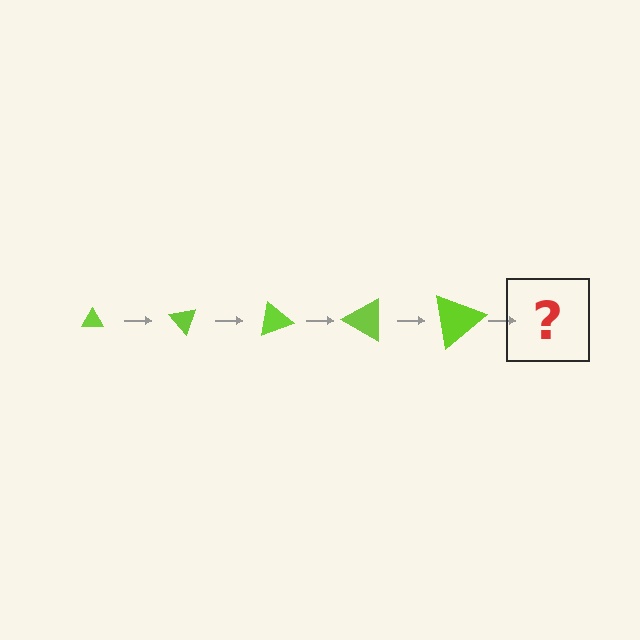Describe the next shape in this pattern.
It should be a triangle, larger than the previous one and rotated 250 degrees from the start.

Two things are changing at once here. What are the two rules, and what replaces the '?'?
The two rules are that the triangle grows larger each step and it rotates 50 degrees each step. The '?' should be a triangle, larger than the previous one and rotated 250 degrees from the start.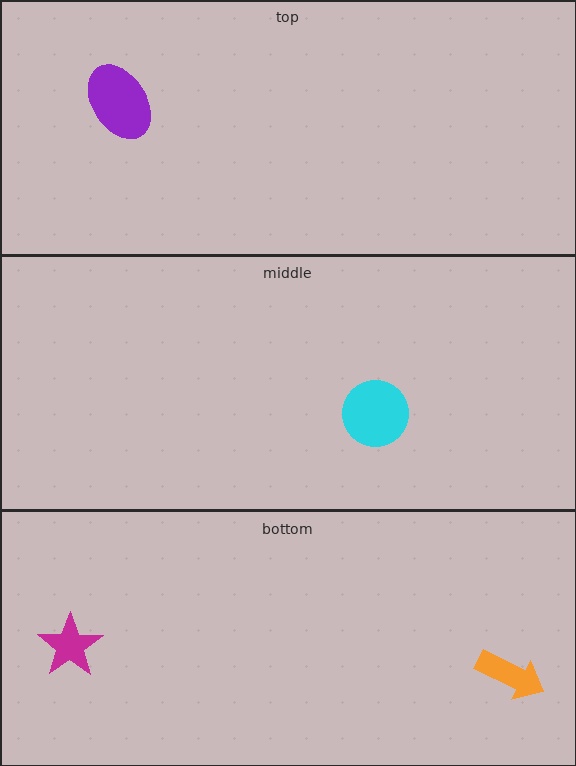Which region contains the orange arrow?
The bottom region.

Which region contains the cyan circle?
The middle region.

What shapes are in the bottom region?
The orange arrow, the magenta star.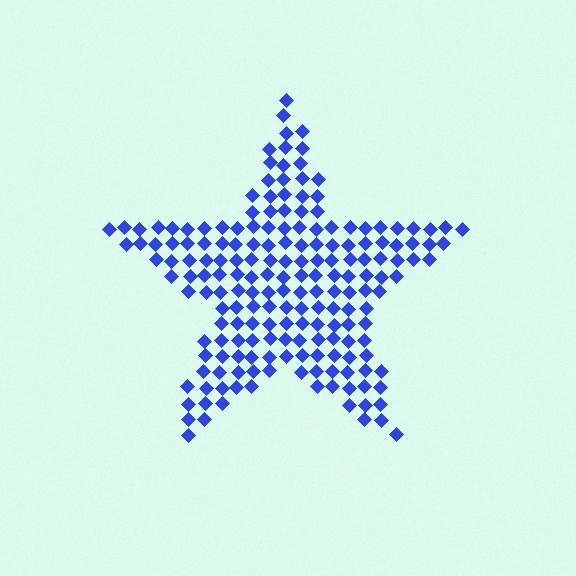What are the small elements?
The small elements are diamonds.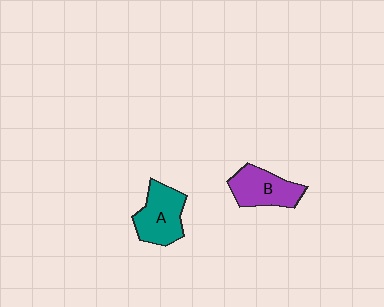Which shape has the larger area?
Shape A (teal).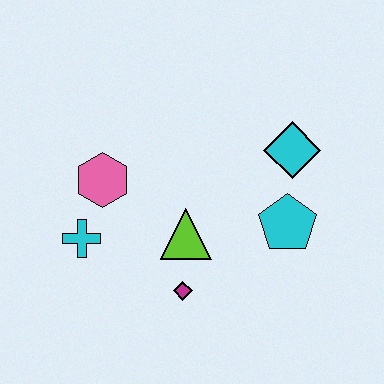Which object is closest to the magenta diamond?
The lime triangle is closest to the magenta diamond.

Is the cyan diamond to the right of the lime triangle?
Yes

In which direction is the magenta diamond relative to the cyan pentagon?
The magenta diamond is to the left of the cyan pentagon.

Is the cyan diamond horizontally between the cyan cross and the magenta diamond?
No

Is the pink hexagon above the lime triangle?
Yes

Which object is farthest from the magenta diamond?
The cyan diamond is farthest from the magenta diamond.